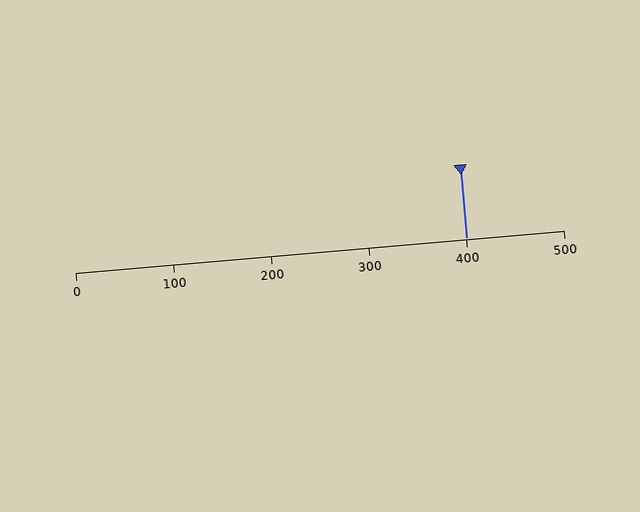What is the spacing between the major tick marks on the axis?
The major ticks are spaced 100 apart.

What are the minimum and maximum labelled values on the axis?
The axis runs from 0 to 500.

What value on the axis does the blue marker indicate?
The marker indicates approximately 400.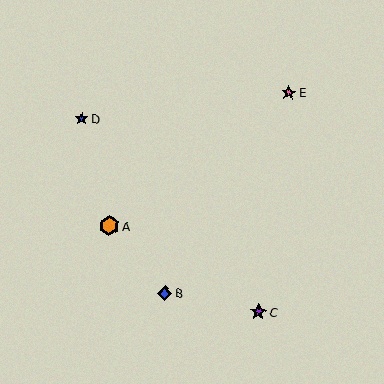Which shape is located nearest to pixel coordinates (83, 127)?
The blue star (labeled D) at (82, 118) is nearest to that location.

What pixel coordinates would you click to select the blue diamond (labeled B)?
Click at (165, 293) to select the blue diamond B.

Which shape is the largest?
The orange hexagon (labeled A) is the largest.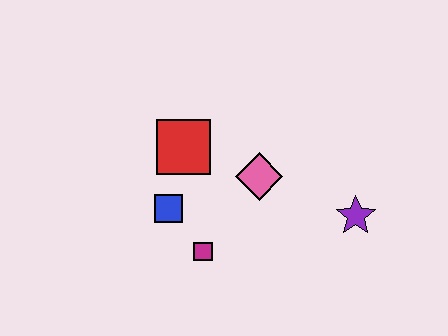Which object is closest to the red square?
The blue square is closest to the red square.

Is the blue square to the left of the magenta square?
Yes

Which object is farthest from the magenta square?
The purple star is farthest from the magenta square.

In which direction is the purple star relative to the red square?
The purple star is to the right of the red square.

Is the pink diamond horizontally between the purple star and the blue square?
Yes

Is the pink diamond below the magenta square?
No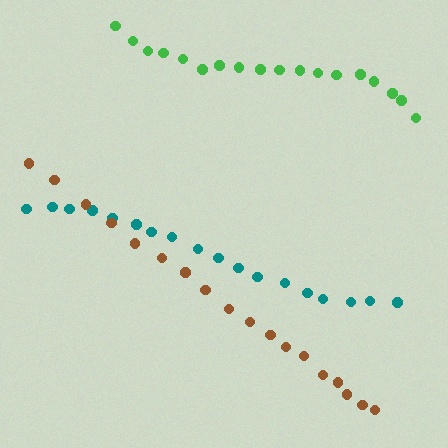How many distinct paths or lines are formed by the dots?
There are 3 distinct paths.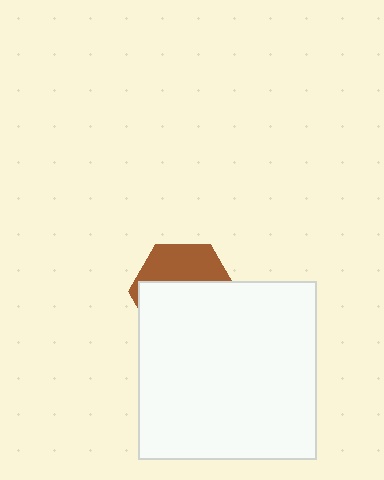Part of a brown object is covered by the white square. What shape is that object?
It is a hexagon.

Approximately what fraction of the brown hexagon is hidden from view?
Roughly 61% of the brown hexagon is hidden behind the white square.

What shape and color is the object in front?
The object in front is a white square.